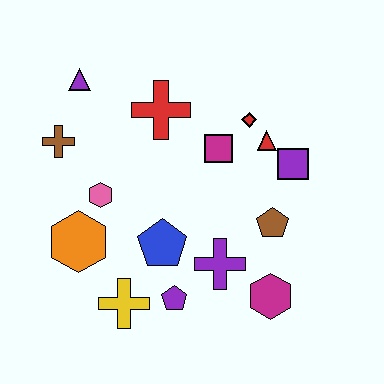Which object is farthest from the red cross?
The magenta hexagon is farthest from the red cross.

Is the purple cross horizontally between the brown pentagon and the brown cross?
Yes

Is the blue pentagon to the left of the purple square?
Yes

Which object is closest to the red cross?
The magenta square is closest to the red cross.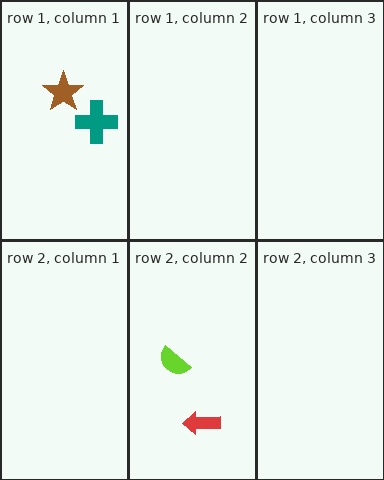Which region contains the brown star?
The row 1, column 1 region.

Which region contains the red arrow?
The row 2, column 2 region.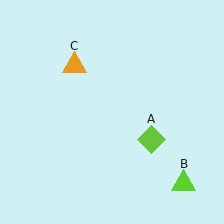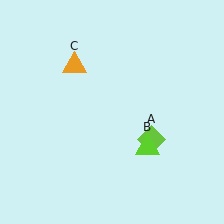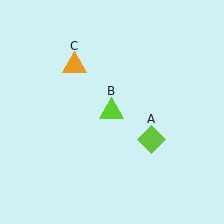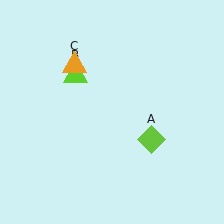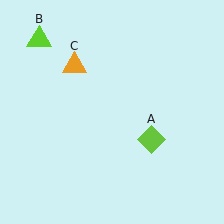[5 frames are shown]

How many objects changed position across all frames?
1 object changed position: lime triangle (object B).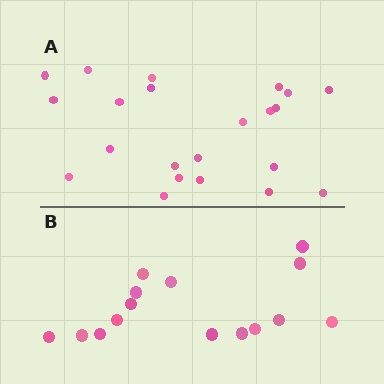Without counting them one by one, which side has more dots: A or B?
Region A (the top region) has more dots.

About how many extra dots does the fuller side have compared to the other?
Region A has roughly 8 or so more dots than region B.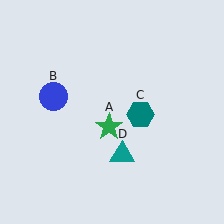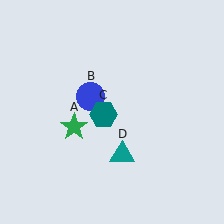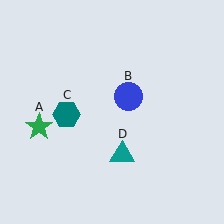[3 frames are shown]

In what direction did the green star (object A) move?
The green star (object A) moved left.